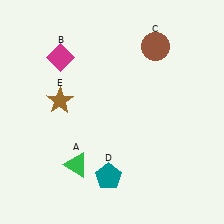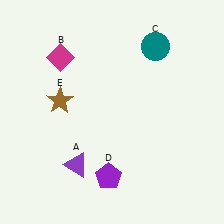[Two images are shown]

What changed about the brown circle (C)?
In Image 1, C is brown. In Image 2, it changed to teal.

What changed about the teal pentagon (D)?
In Image 1, D is teal. In Image 2, it changed to purple.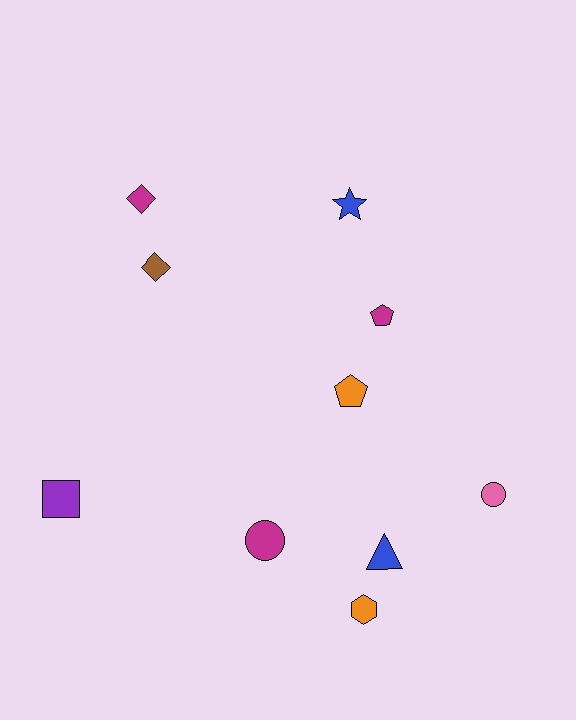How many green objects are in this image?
There are no green objects.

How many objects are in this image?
There are 10 objects.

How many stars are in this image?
There is 1 star.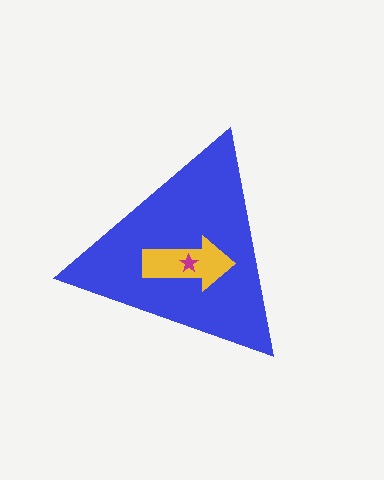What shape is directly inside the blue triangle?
The yellow arrow.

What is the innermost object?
The magenta star.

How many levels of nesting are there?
3.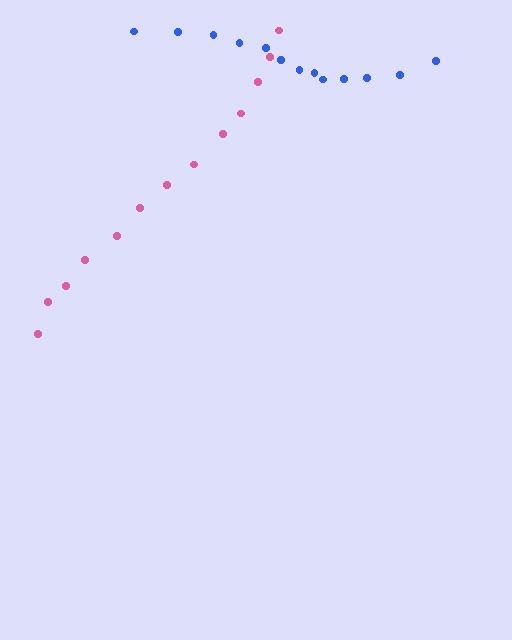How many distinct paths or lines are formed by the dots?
There are 2 distinct paths.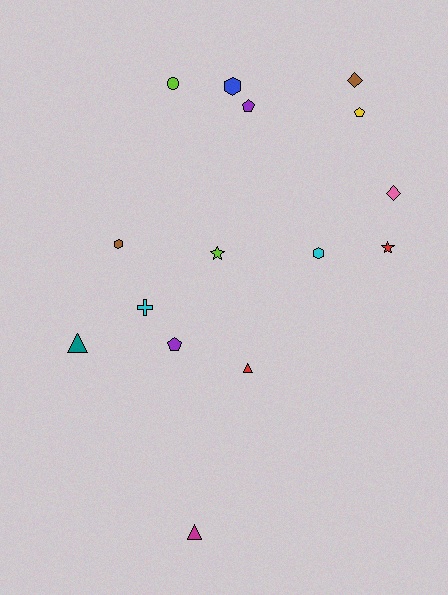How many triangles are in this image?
There are 3 triangles.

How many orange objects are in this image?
There are no orange objects.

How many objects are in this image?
There are 15 objects.